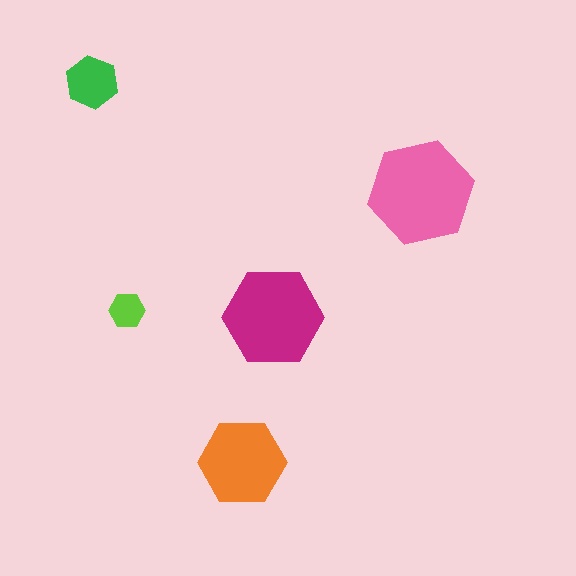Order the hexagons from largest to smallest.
the pink one, the magenta one, the orange one, the green one, the lime one.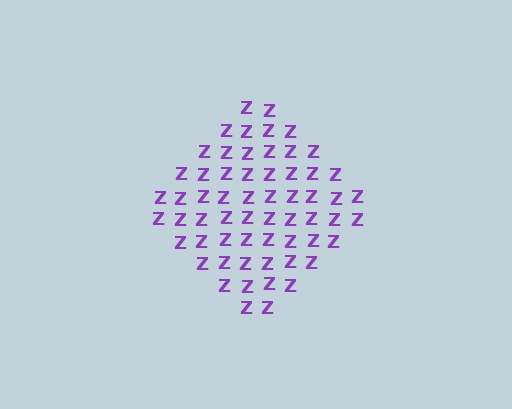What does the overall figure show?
The overall figure shows a diamond.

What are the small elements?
The small elements are letter Z's.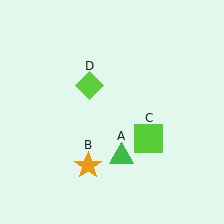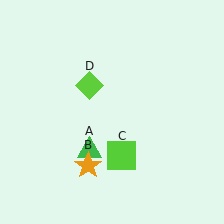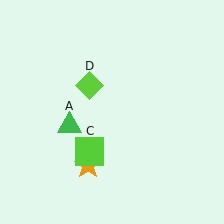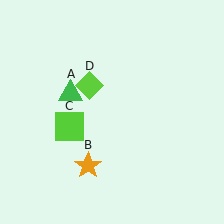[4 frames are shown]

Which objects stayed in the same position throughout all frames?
Orange star (object B) and lime diamond (object D) remained stationary.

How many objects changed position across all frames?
2 objects changed position: green triangle (object A), lime square (object C).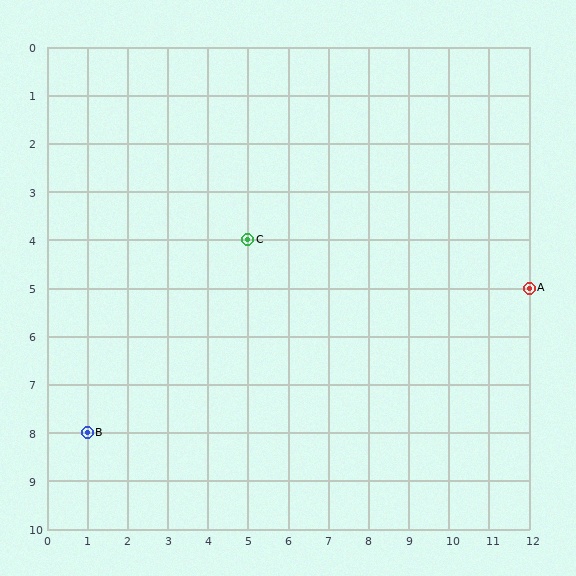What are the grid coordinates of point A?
Point A is at grid coordinates (12, 5).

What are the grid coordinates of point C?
Point C is at grid coordinates (5, 4).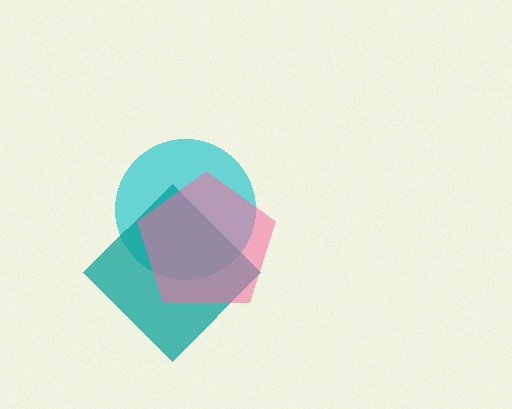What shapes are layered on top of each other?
The layered shapes are: a cyan circle, a teal diamond, a pink pentagon.